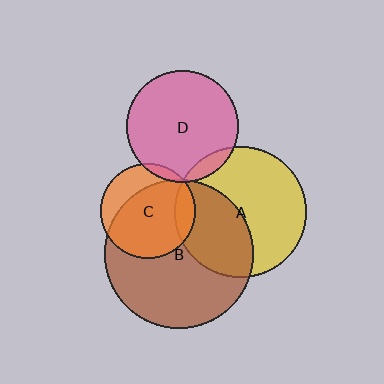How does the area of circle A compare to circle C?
Approximately 2.0 times.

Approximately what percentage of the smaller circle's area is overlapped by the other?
Approximately 10%.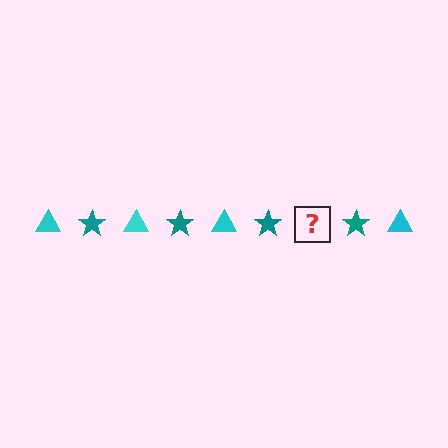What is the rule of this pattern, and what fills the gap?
The rule is that the pattern alternates between cyan triangle and teal star. The gap should be filled with a cyan triangle.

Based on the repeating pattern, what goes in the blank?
The blank should be a cyan triangle.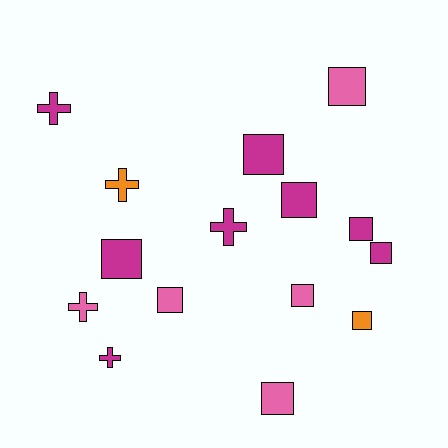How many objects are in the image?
There are 15 objects.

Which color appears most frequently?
Magenta, with 8 objects.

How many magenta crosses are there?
There are 3 magenta crosses.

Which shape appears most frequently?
Square, with 10 objects.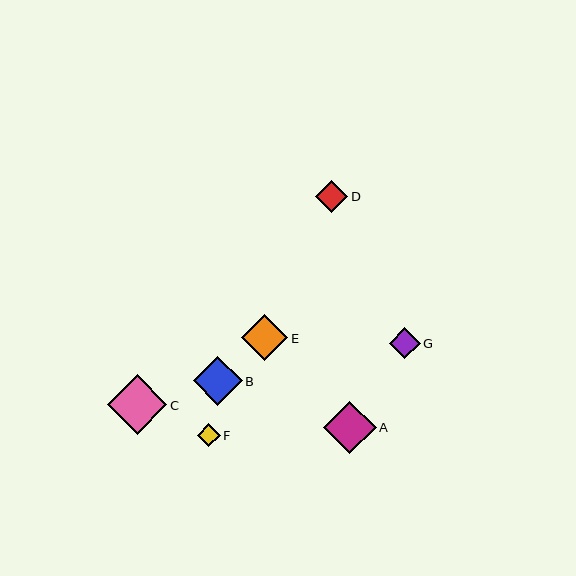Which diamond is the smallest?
Diamond F is the smallest with a size of approximately 23 pixels.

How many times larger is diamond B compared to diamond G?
Diamond B is approximately 1.6 times the size of diamond G.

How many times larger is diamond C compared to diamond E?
Diamond C is approximately 1.3 times the size of diamond E.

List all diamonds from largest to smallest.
From largest to smallest: C, A, B, E, D, G, F.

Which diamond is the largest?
Diamond C is the largest with a size of approximately 59 pixels.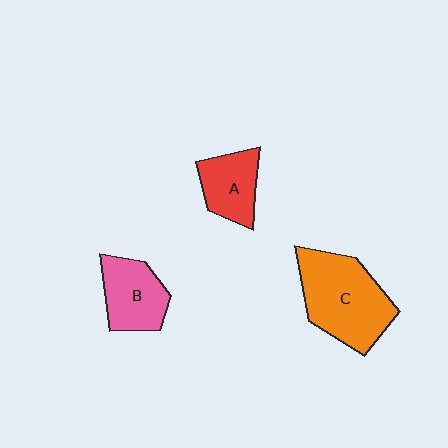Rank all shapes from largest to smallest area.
From largest to smallest: C (orange), B (pink), A (red).